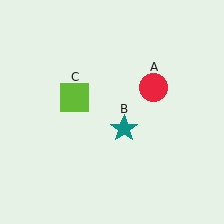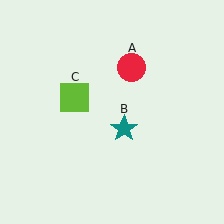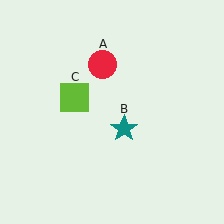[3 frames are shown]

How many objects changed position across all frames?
1 object changed position: red circle (object A).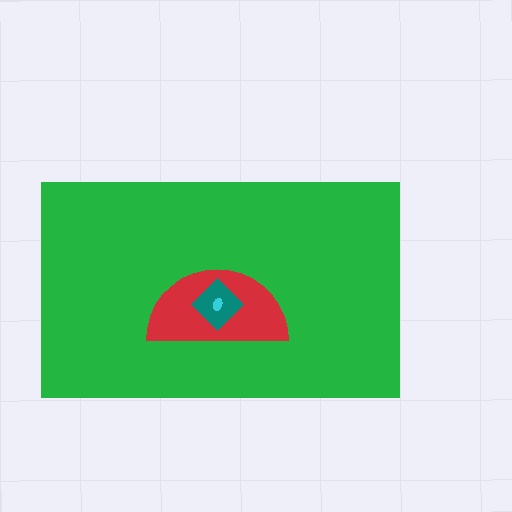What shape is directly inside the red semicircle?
The teal diamond.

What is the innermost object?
The cyan ellipse.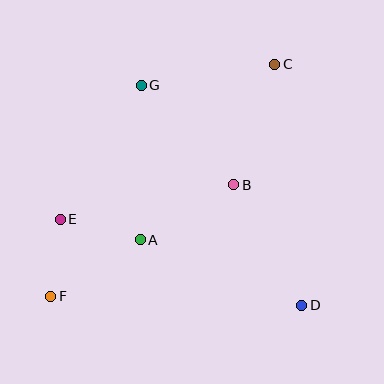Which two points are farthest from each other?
Points C and F are farthest from each other.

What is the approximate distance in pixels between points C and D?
The distance between C and D is approximately 243 pixels.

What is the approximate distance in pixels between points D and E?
The distance between D and E is approximately 256 pixels.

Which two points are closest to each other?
Points E and F are closest to each other.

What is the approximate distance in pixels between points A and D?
The distance between A and D is approximately 174 pixels.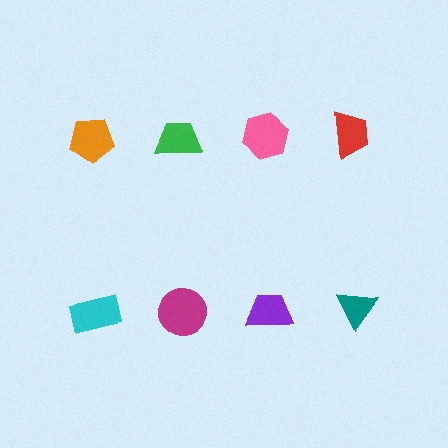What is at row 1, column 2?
A green trapezoid.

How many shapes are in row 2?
4 shapes.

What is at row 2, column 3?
A purple trapezoid.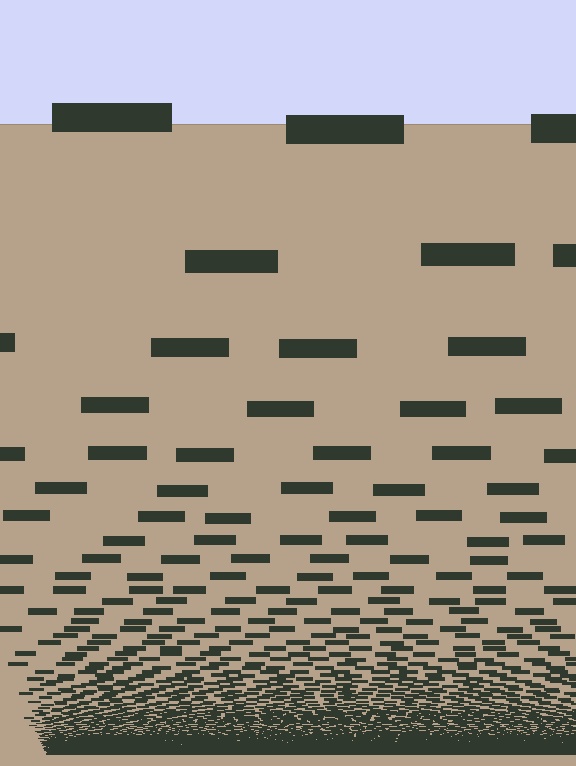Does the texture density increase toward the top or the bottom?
Density increases toward the bottom.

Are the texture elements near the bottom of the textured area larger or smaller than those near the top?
Smaller. The gradient is inverted — elements near the bottom are smaller and denser.